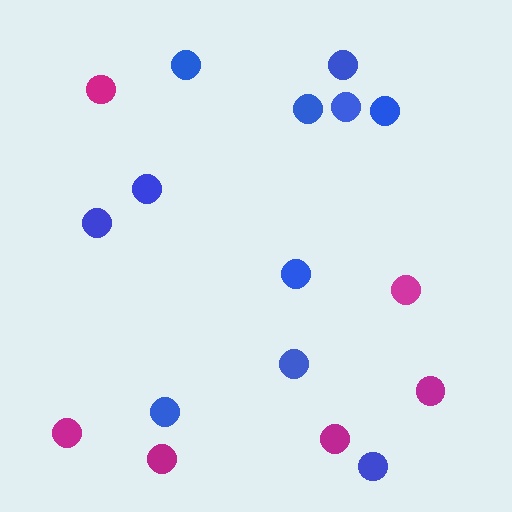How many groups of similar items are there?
There are 2 groups: one group of blue circles (11) and one group of magenta circles (6).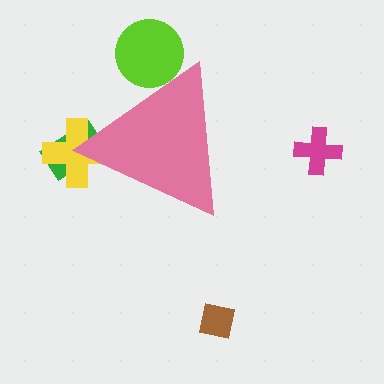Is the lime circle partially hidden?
Yes, the lime circle is partially hidden behind the pink triangle.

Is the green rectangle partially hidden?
Yes, the green rectangle is partially hidden behind the pink triangle.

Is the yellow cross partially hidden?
Yes, the yellow cross is partially hidden behind the pink triangle.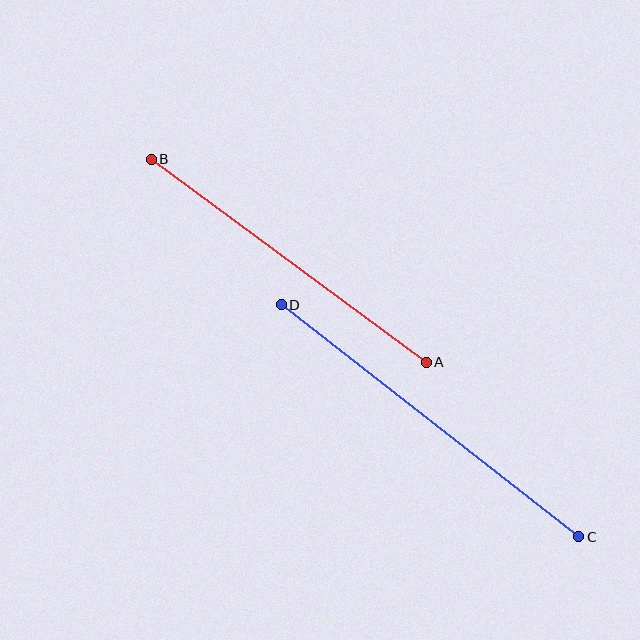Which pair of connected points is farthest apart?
Points C and D are farthest apart.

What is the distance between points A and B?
The distance is approximately 342 pixels.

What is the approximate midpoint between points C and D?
The midpoint is at approximately (430, 421) pixels.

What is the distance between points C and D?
The distance is approximately 377 pixels.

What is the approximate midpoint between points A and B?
The midpoint is at approximately (289, 261) pixels.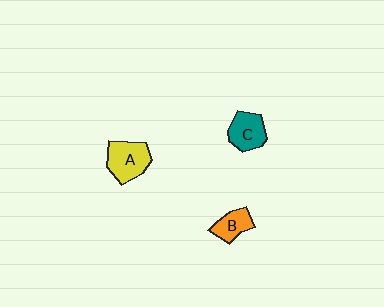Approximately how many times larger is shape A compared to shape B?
Approximately 1.6 times.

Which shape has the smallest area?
Shape B (orange).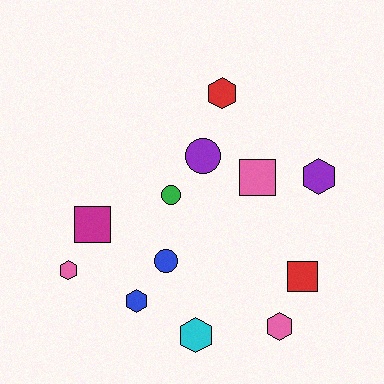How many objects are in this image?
There are 12 objects.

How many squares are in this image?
There are 3 squares.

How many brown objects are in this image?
There are no brown objects.